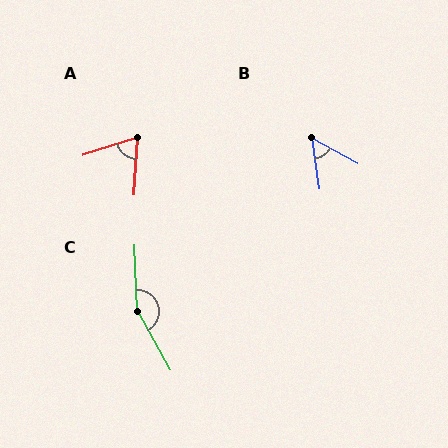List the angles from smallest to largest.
B (53°), A (68°), C (154°).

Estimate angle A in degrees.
Approximately 68 degrees.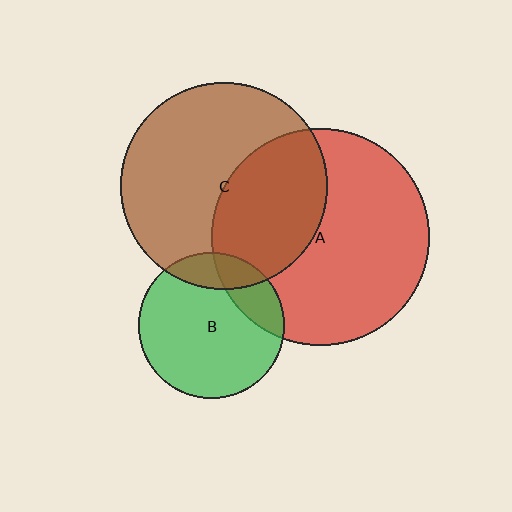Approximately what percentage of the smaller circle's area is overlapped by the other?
Approximately 15%.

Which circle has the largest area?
Circle A (red).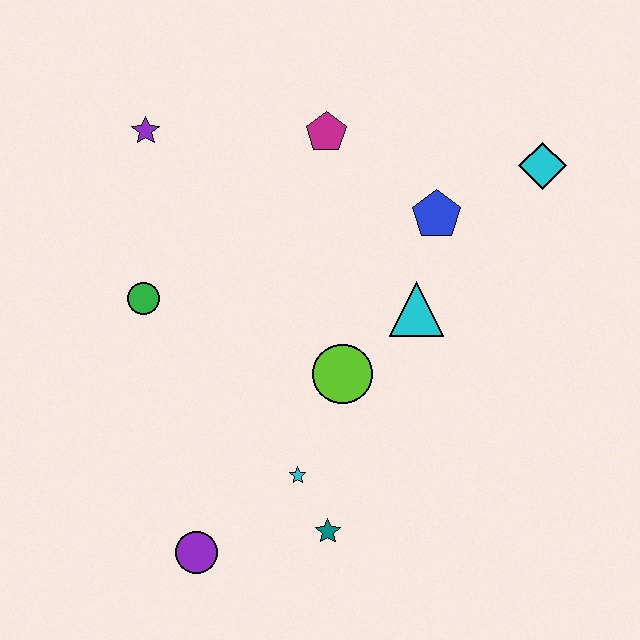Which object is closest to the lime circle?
The cyan triangle is closest to the lime circle.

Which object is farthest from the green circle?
The cyan diamond is farthest from the green circle.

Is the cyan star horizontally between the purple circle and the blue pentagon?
Yes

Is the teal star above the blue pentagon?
No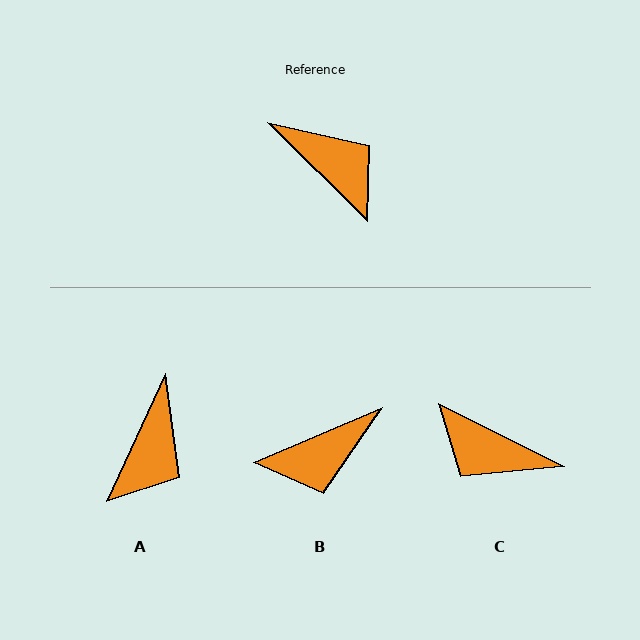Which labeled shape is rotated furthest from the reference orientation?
C, about 162 degrees away.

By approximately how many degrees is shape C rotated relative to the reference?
Approximately 162 degrees clockwise.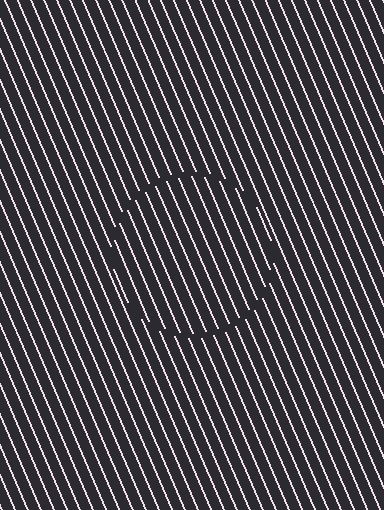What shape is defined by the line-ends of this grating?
An illusory circle. The interior of the shape contains the same grating, shifted by half a period — the contour is defined by the phase discontinuity where line-ends from the inner and outer gratings abut.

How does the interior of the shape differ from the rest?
The interior of the shape contains the same grating, shifted by half a period — the contour is defined by the phase discontinuity where line-ends from the inner and outer gratings abut.